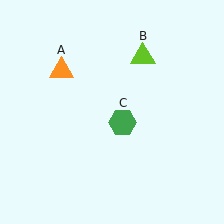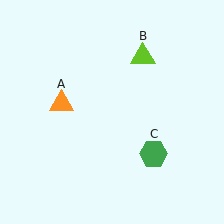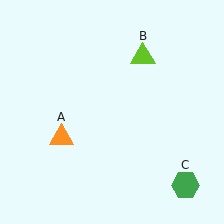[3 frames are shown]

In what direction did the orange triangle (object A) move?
The orange triangle (object A) moved down.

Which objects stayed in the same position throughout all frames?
Lime triangle (object B) remained stationary.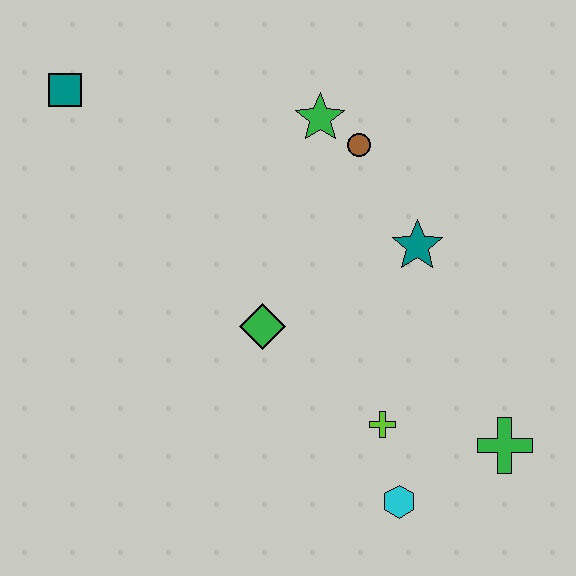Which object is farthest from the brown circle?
The cyan hexagon is farthest from the brown circle.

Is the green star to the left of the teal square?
No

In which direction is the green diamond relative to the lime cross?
The green diamond is to the left of the lime cross.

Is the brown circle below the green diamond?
No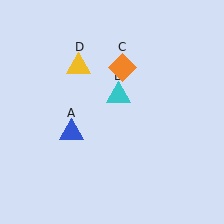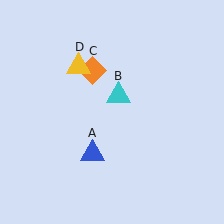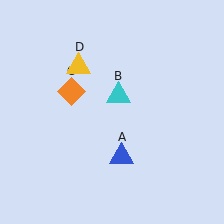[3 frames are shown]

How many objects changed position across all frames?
2 objects changed position: blue triangle (object A), orange diamond (object C).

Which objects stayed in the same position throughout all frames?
Cyan triangle (object B) and yellow triangle (object D) remained stationary.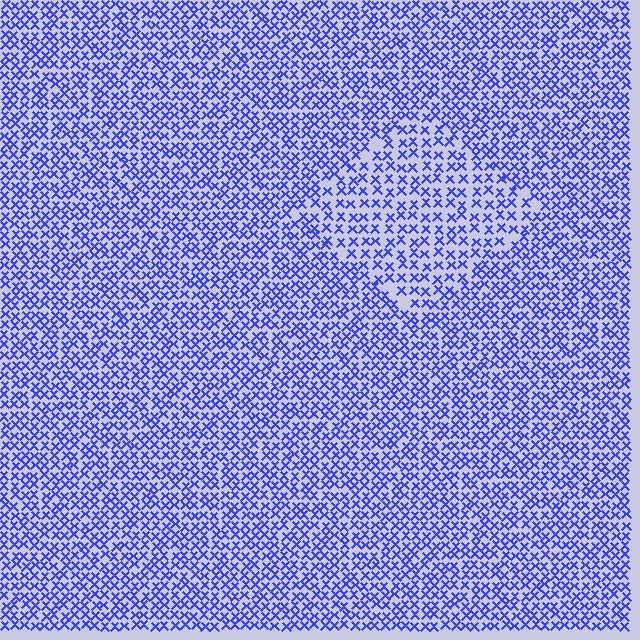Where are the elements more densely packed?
The elements are more densely packed outside the diamond boundary.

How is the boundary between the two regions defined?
The boundary is defined by a change in element density (approximately 1.5x ratio). All elements are the same color, size, and shape.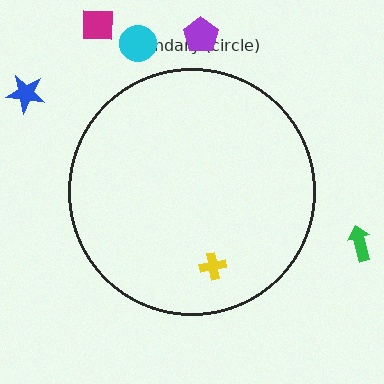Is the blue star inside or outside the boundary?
Outside.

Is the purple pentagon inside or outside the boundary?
Outside.